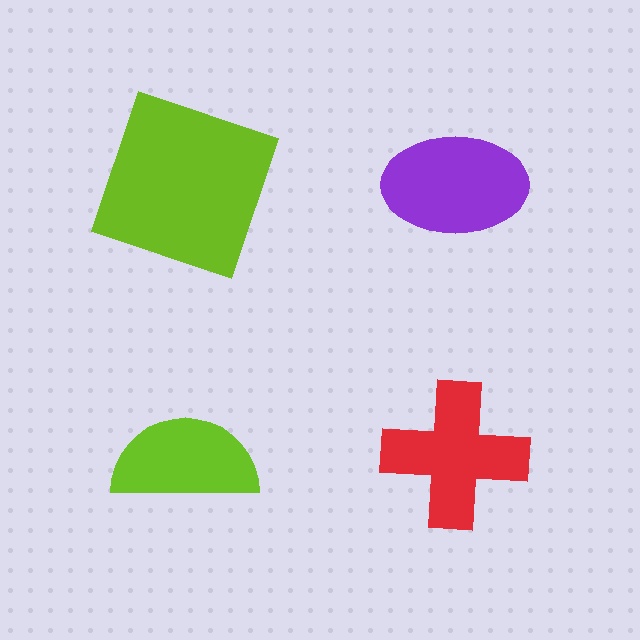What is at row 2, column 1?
A lime semicircle.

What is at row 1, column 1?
A lime square.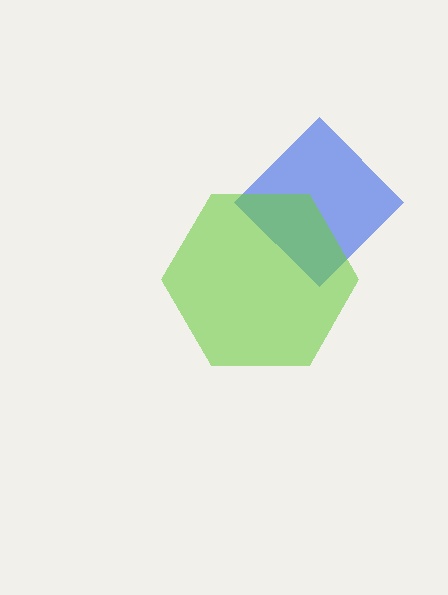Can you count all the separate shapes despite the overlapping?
Yes, there are 2 separate shapes.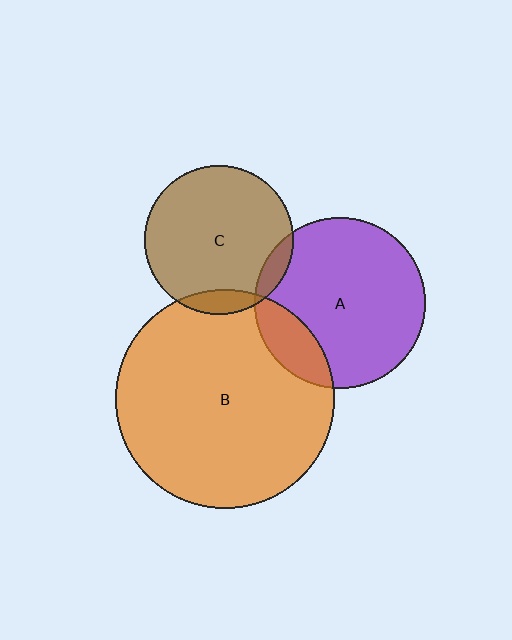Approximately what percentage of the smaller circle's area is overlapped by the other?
Approximately 10%.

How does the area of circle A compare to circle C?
Approximately 1.3 times.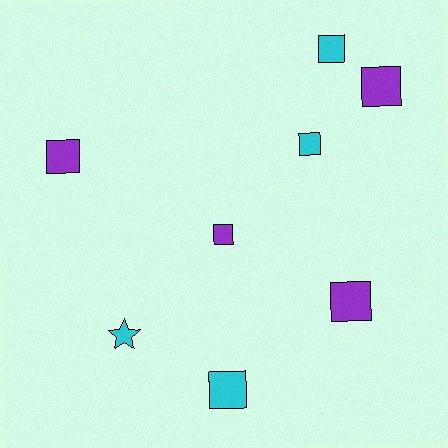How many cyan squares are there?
There are 3 cyan squares.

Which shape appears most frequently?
Square, with 7 objects.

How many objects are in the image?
There are 8 objects.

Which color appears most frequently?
Cyan, with 4 objects.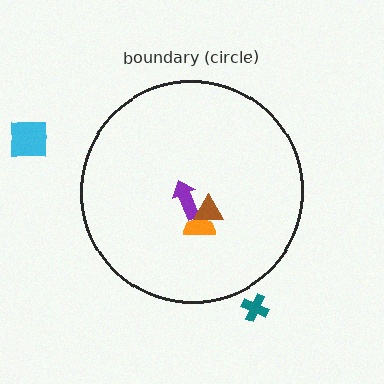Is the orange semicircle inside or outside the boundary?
Inside.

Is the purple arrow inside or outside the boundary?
Inside.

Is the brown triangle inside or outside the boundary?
Inside.